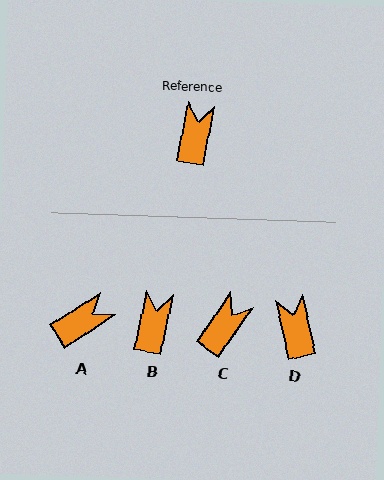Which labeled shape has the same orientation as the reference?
B.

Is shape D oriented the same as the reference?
No, it is off by about 24 degrees.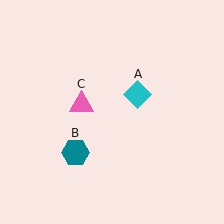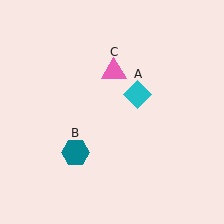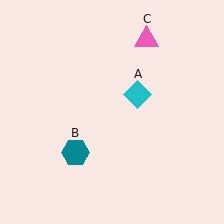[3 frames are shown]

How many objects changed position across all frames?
1 object changed position: pink triangle (object C).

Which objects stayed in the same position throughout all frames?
Cyan diamond (object A) and teal hexagon (object B) remained stationary.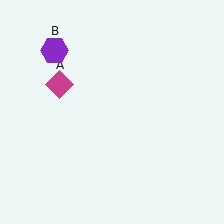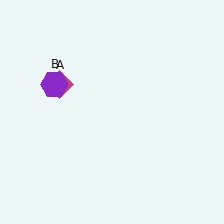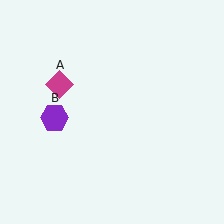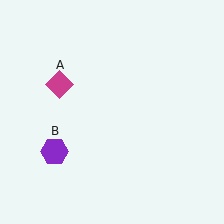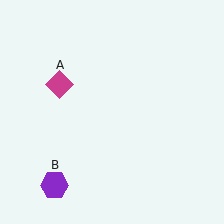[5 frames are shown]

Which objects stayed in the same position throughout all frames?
Magenta diamond (object A) remained stationary.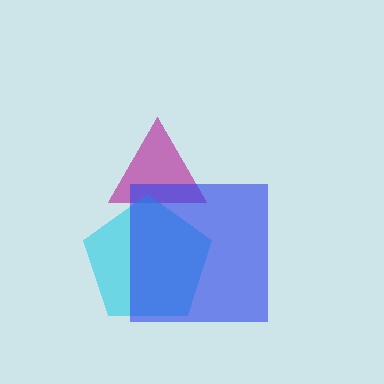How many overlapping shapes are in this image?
There are 3 overlapping shapes in the image.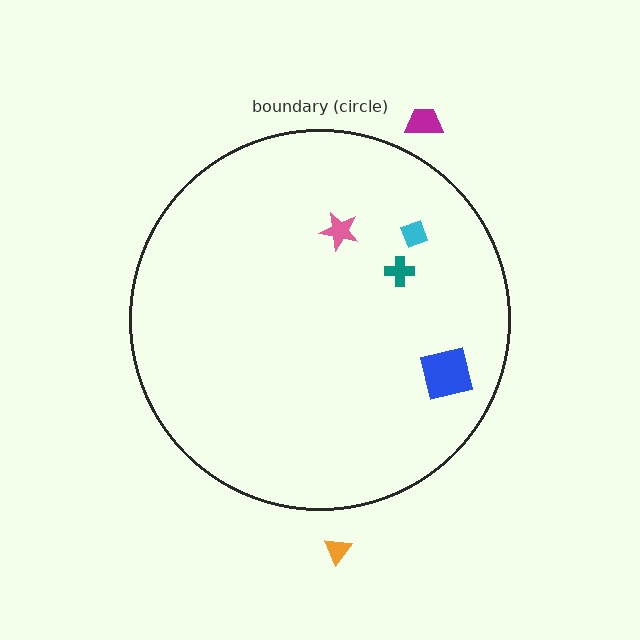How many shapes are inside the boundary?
4 inside, 2 outside.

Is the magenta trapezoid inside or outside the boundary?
Outside.